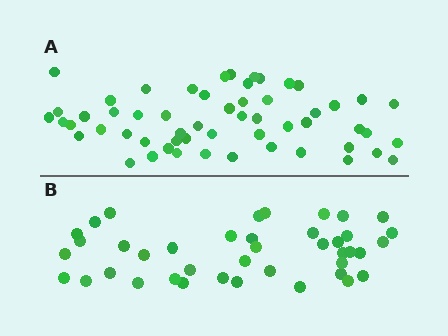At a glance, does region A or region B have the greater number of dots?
Region A (the top region) has more dots.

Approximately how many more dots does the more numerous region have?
Region A has approximately 15 more dots than region B.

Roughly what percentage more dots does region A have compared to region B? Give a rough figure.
About 35% more.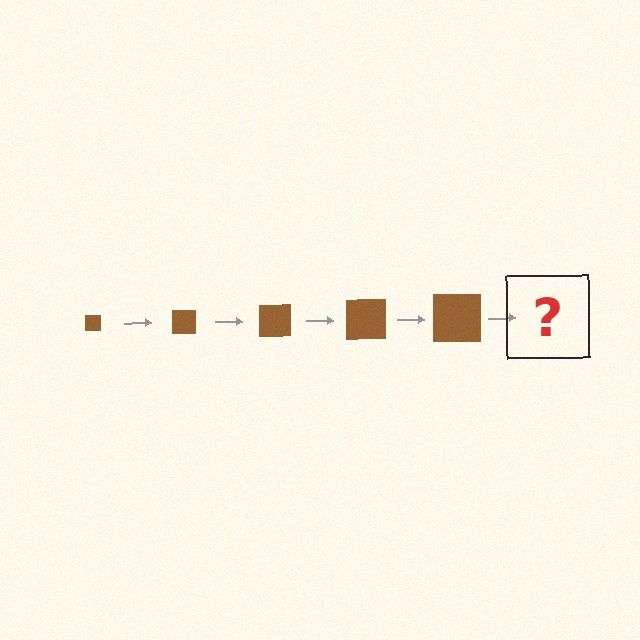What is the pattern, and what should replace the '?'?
The pattern is that the square gets progressively larger each step. The '?' should be a brown square, larger than the previous one.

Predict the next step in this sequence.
The next step is a brown square, larger than the previous one.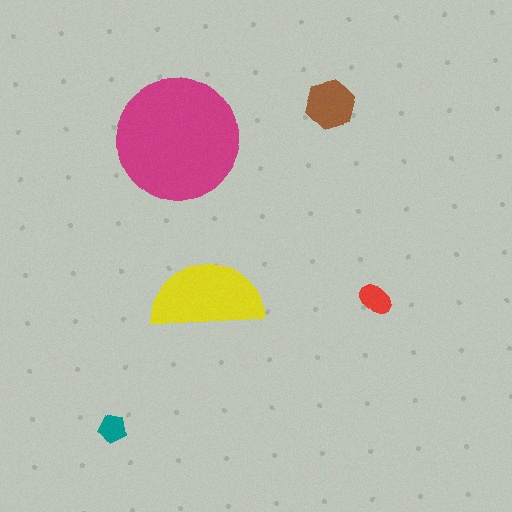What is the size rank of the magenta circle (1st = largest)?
1st.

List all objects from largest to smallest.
The magenta circle, the yellow semicircle, the brown hexagon, the red ellipse, the teal pentagon.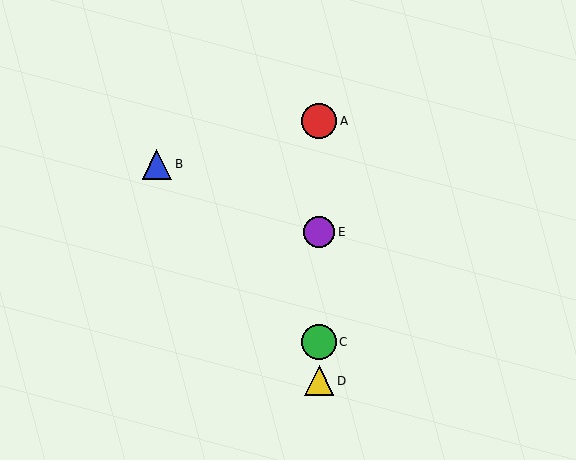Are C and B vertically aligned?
No, C is at x≈319 and B is at x≈157.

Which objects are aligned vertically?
Objects A, C, D, E are aligned vertically.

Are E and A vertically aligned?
Yes, both are at x≈319.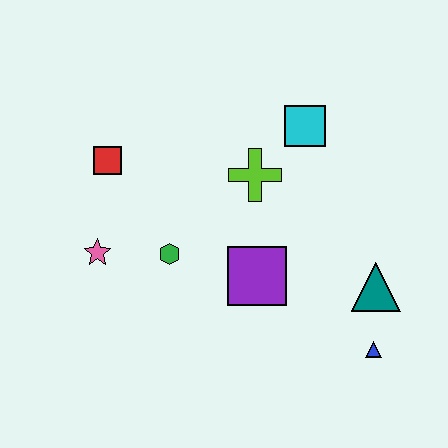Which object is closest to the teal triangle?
The blue triangle is closest to the teal triangle.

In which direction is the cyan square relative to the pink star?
The cyan square is to the right of the pink star.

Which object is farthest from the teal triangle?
The red square is farthest from the teal triangle.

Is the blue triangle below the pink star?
Yes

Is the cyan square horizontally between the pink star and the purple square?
No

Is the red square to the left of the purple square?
Yes